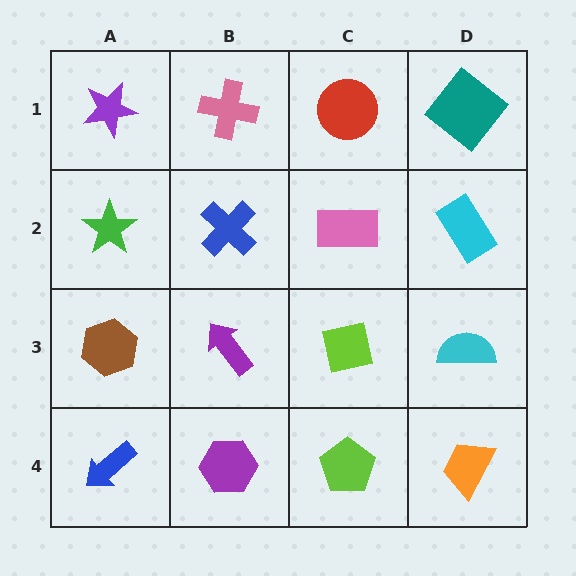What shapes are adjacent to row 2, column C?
A red circle (row 1, column C), a lime square (row 3, column C), a blue cross (row 2, column B), a cyan rectangle (row 2, column D).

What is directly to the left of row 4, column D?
A lime pentagon.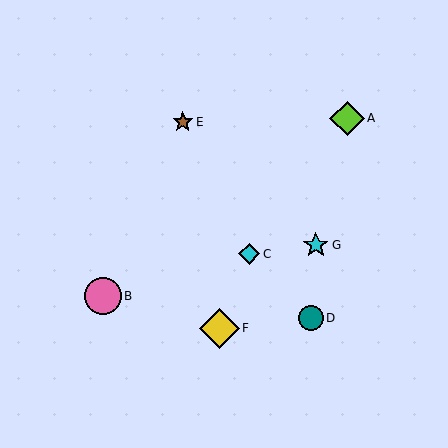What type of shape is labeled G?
Shape G is a cyan star.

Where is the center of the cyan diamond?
The center of the cyan diamond is at (249, 254).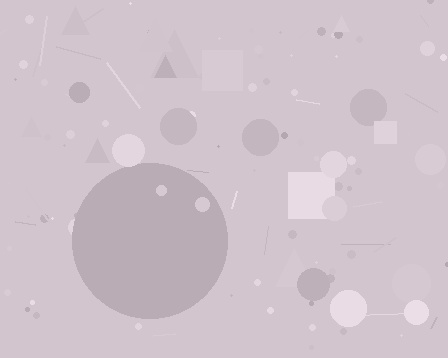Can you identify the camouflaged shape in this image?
The camouflaged shape is a circle.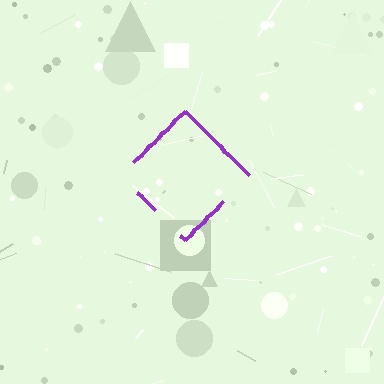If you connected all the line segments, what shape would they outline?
They would outline a diamond.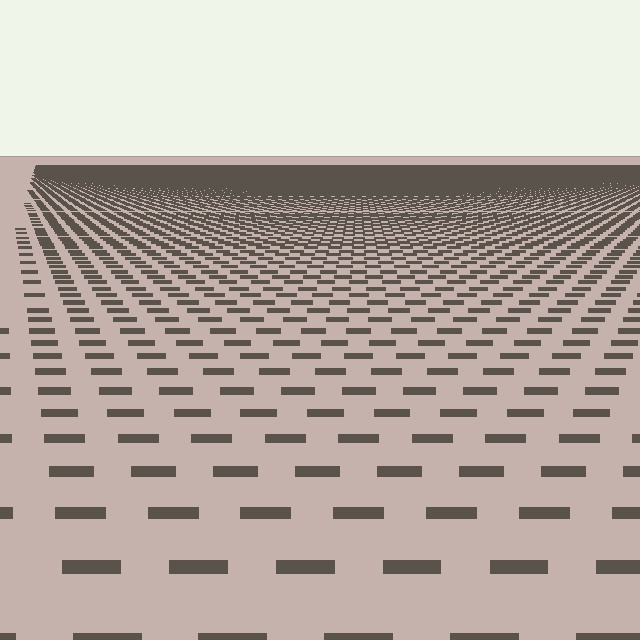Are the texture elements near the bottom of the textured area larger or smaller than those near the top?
Larger. Near the bottom, elements are closer to the viewer and appear at a bigger on-screen size.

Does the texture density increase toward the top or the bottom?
Density increases toward the top.